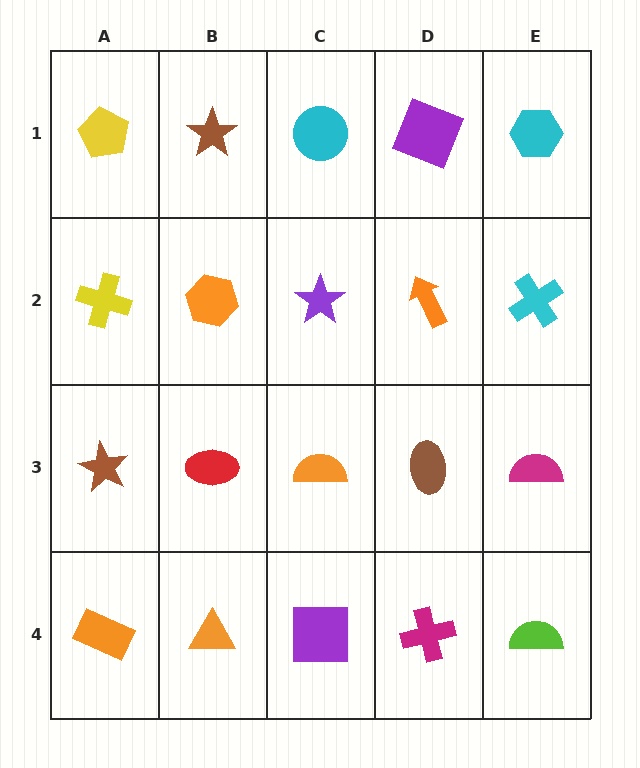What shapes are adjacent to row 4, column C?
An orange semicircle (row 3, column C), an orange triangle (row 4, column B), a magenta cross (row 4, column D).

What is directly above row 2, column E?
A cyan hexagon.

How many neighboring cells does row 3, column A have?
3.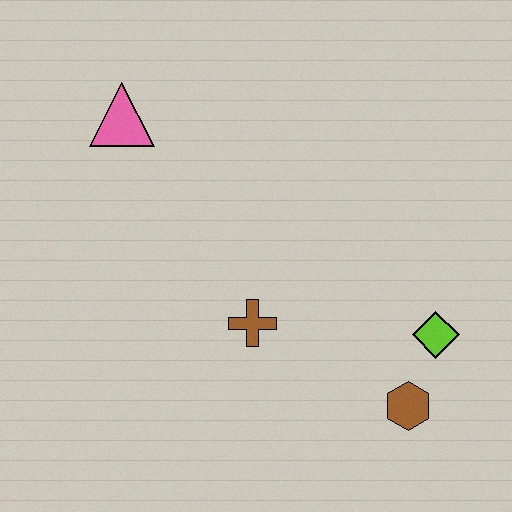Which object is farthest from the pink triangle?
The brown hexagon is farthest from the pink triangle.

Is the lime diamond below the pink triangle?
Yes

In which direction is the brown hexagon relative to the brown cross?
The brown hexagon is to the right of the brown cross.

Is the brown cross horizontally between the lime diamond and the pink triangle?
Yes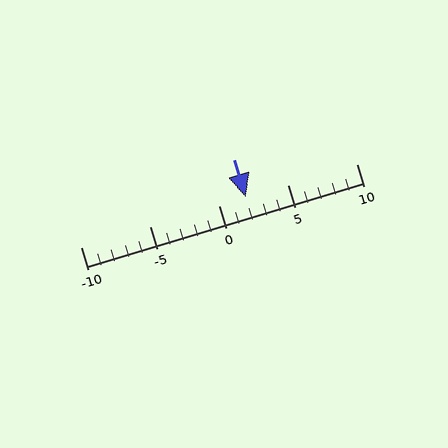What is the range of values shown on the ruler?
The ruler shows values from -10 to 10.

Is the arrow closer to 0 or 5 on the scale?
The arrow is closer to 0.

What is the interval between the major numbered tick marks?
The major tick marks are spaced 5 units apart.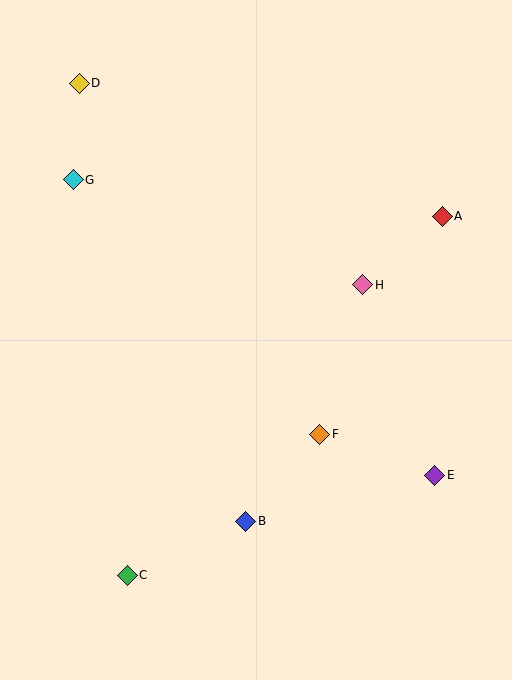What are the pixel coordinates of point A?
Point A is at (442, 216).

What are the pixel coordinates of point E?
Point E is at (435, 475).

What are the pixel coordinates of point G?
Point G is at (73, 180).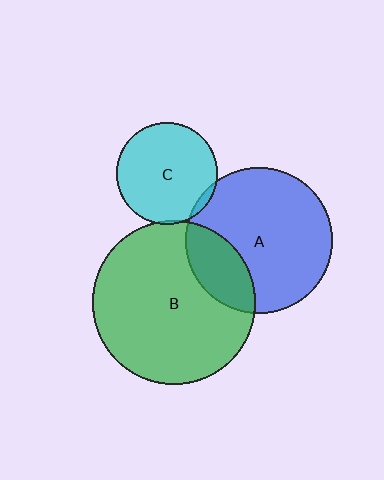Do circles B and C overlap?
Yes.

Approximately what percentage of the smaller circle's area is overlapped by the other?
Approximately 5%.